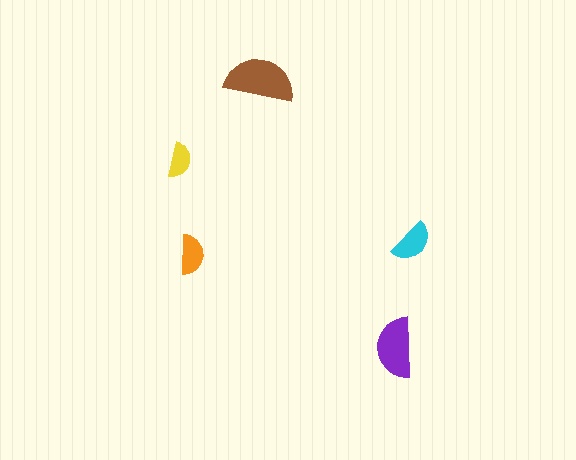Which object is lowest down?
The purple semicircle is bottommost.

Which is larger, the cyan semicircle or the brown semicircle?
The brown one.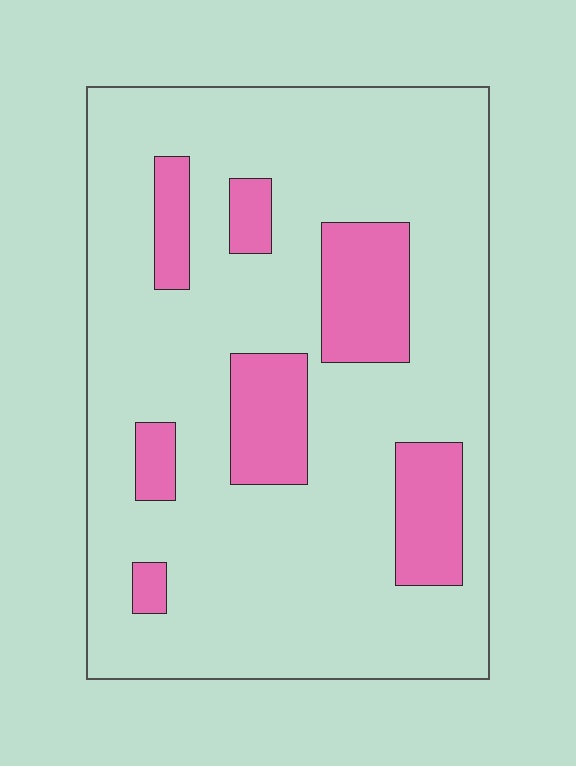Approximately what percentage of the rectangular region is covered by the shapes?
Approximately 20%.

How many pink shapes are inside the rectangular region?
7.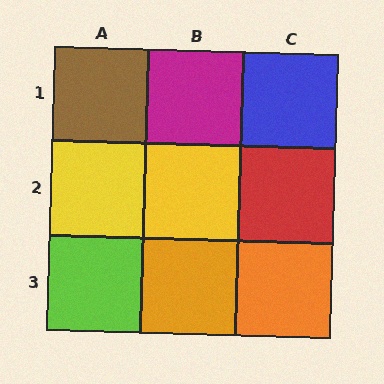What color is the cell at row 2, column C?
Red.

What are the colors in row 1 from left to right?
Brown, magenta, blue.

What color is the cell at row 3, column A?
Lime.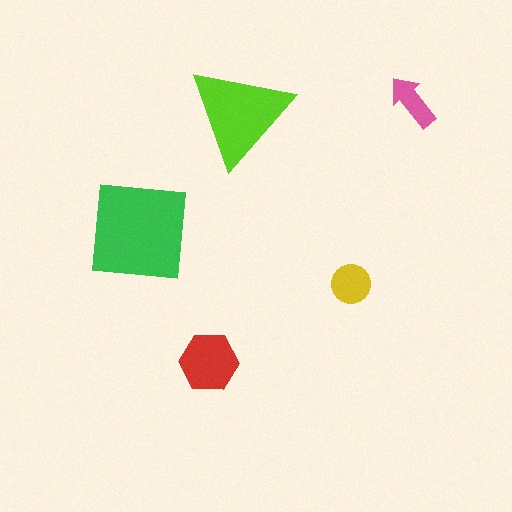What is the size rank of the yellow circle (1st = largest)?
4th.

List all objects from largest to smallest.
The green square, the lime triangle, the red hexagon, the yellow circle, the pink arrow.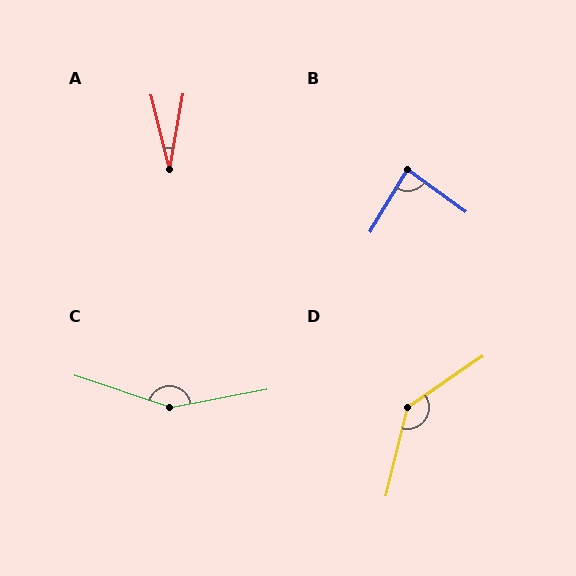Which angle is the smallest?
A, at approximately 24 degrees.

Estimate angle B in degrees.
Approximately 85 degrees.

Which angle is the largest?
C, at approximately 150 degrees.